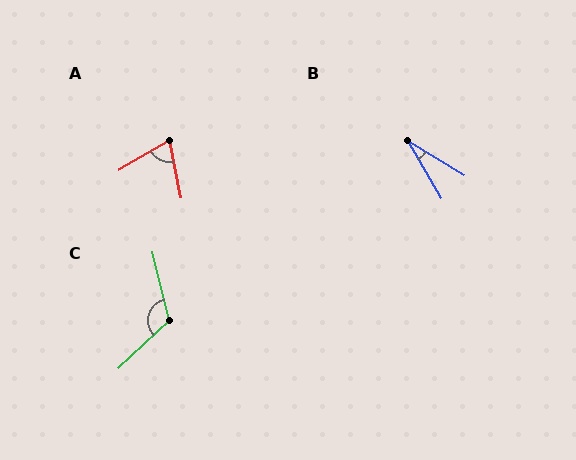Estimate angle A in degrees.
Approximately 71 degrees.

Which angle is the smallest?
B, at approximately 28 degrees.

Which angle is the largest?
C, at approximately 120 degrees.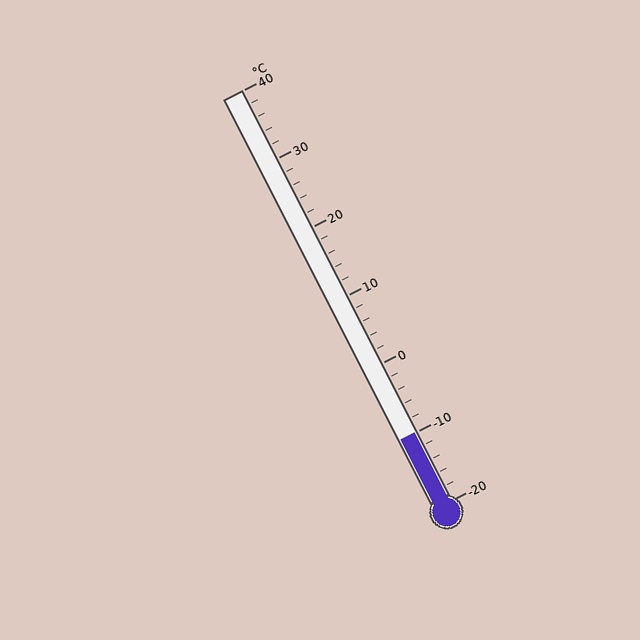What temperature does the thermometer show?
The thermometer shows approximately -10°C.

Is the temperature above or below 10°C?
The temperature is below 10°C.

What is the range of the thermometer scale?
The thermometer scale ranges from -20°C to 40°C.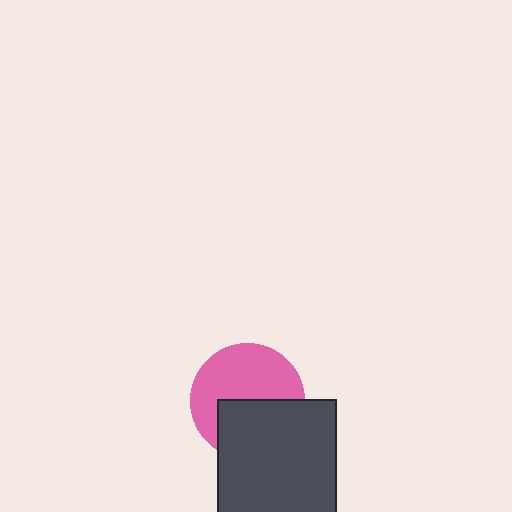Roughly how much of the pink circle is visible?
About half of it is visible (roughly 58%).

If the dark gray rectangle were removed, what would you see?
You would see the complete pink circle.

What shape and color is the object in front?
The object in front is a dark gray rectangle.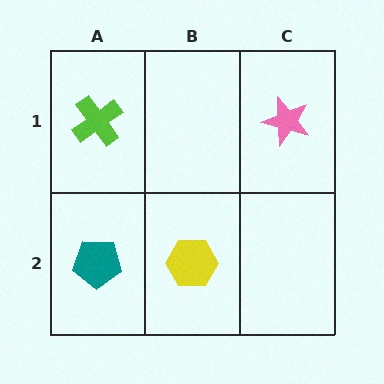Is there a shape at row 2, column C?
No, that cell is empty.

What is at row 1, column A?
A lime cross.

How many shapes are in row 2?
2 shapes.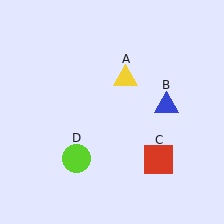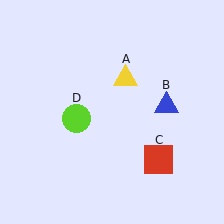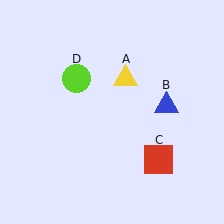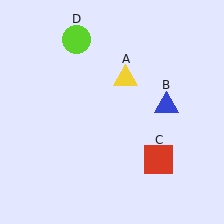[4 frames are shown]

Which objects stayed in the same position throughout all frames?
Yellow triangle (object A) and blue triangle (object B) and red square (object C) remained stationary.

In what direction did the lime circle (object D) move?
The lime circle (object D) moved up.